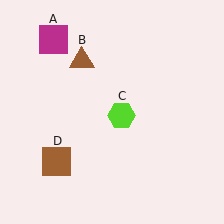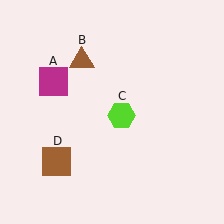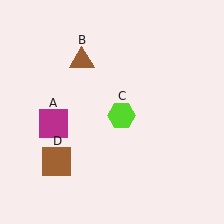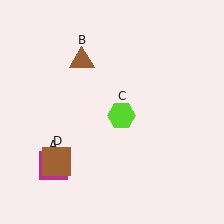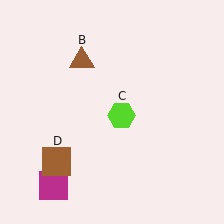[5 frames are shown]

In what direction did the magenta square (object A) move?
The magenta square (object A) moved down.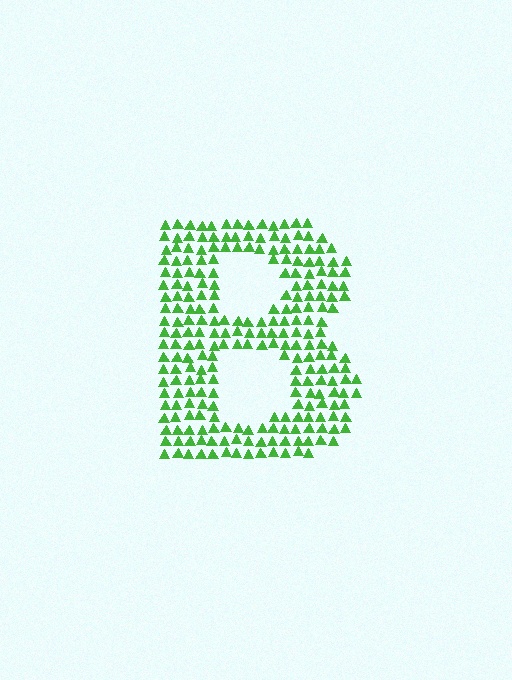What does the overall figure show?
The overall figure shows the letter B.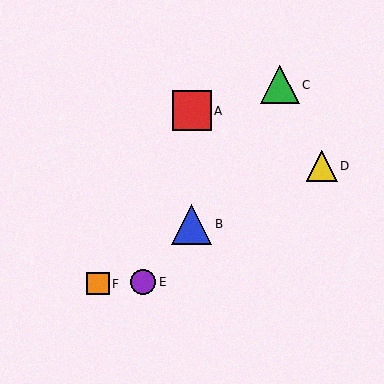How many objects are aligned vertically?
2 objects (A, B) are aligned vertically.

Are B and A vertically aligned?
Yes, both are at x≈192.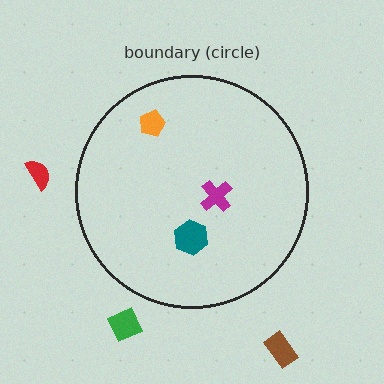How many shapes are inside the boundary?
3 inside, 3 outside.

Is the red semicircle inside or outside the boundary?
Outside.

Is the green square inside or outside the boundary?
Outside.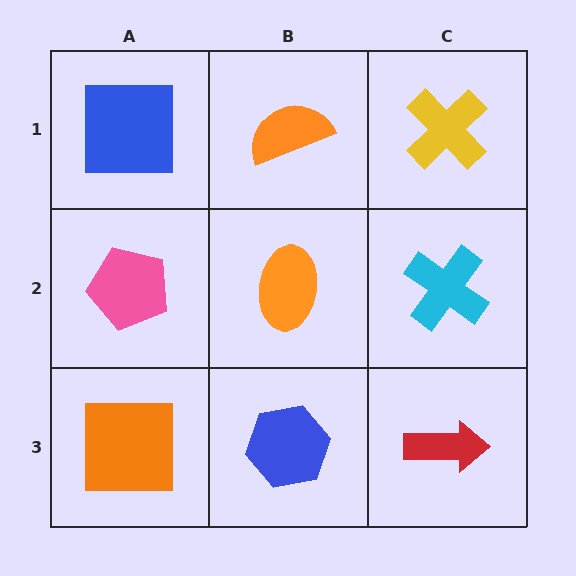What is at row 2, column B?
An orange ellipse.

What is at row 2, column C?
A cyan cross.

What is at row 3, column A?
An orange square.